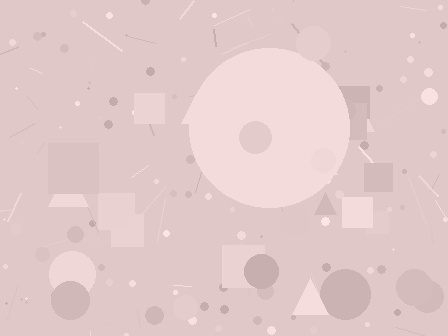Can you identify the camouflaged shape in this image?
The camouflaged shape is a circle.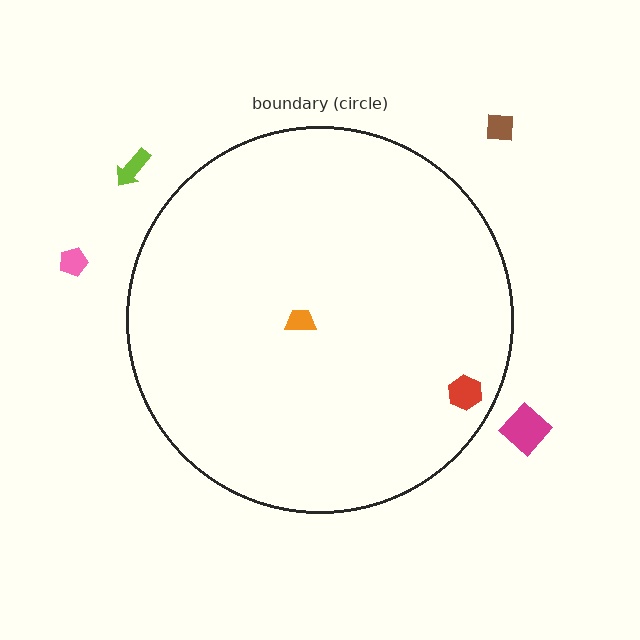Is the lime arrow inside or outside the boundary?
Outside.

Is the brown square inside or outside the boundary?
Outside.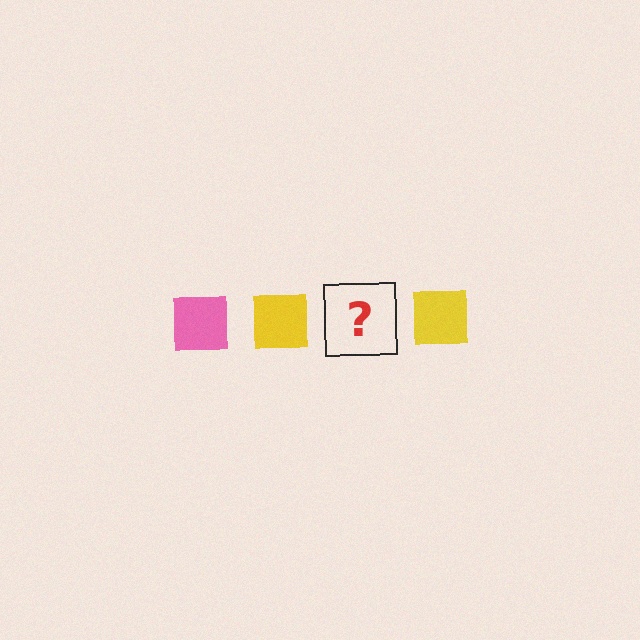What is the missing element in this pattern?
The missing element is a pink square.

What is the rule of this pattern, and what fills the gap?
The rule is that the pattern cycles through pink, yellow squares. The gap should be filled with a pink square.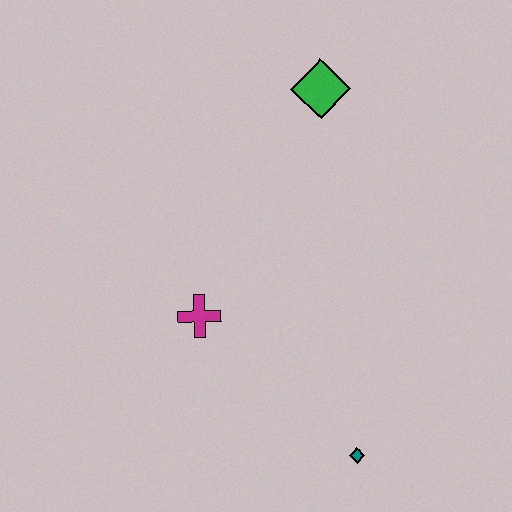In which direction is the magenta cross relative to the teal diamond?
The magenta cross is to the left of the teal diamond.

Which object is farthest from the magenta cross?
The green diamond is farthest from the magenta cross.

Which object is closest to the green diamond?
The magenta cross is closest to the green diamond.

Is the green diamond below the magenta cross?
No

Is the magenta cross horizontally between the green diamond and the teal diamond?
No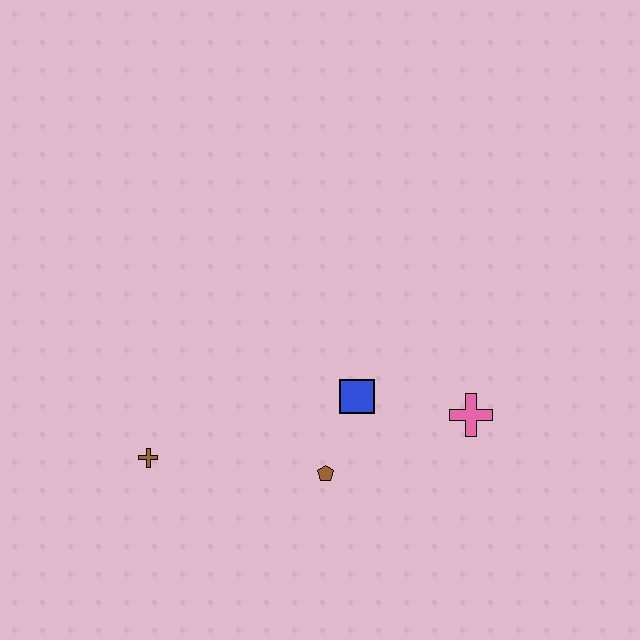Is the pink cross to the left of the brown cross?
No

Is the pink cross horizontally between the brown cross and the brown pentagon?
No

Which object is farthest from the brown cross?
The pink cross is farthest from the brown cross.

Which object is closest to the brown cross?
The brown pentagon is closest to the brown cross.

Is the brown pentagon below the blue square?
Yes